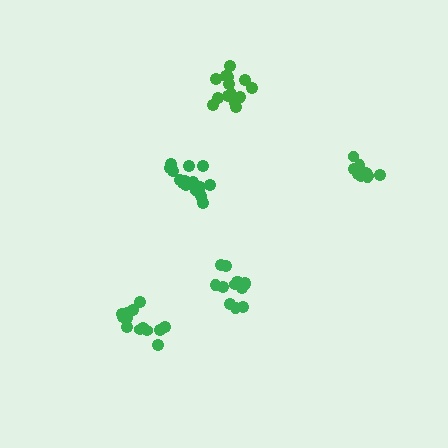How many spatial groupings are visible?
There are 5 spatial groupings.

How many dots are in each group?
Group 1: 18 dots, Group 2: 15 dots, Group 3: 13 dots, Group 4: 14 dots, Group 5: 13 dots (73 total).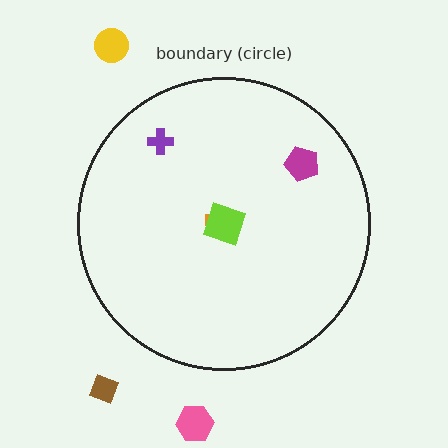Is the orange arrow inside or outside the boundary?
Inside.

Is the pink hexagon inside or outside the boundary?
Outside.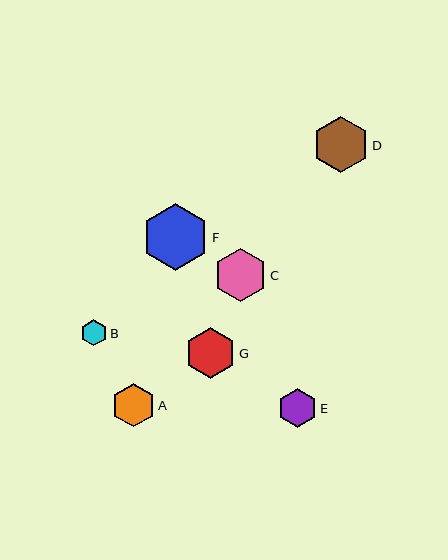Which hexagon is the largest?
Hexagon F is the largest with a size of approximately 67 pixels.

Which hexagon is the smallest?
Hexagon B is the smallest with a size of approximately 26 pixels.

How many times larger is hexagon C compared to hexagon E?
Hexagon C is approximately 1.4 times the size of hexagon E.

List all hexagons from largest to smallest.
From largest to smallest: F, D, C, G, A, E, B.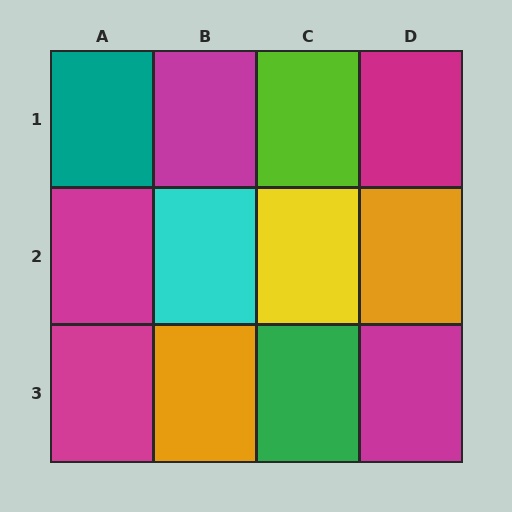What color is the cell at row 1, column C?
Lime.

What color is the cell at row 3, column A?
Magenta.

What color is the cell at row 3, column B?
Orange.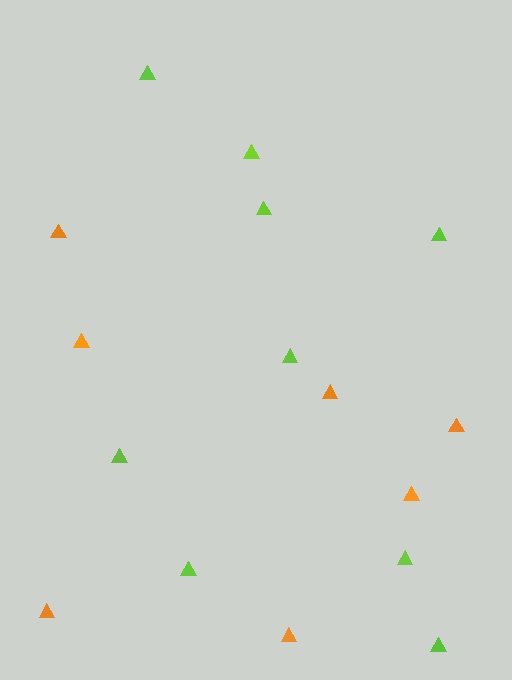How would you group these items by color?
There are 2 groups: one group of orange triangles (7) and one group of lime triangles (9).